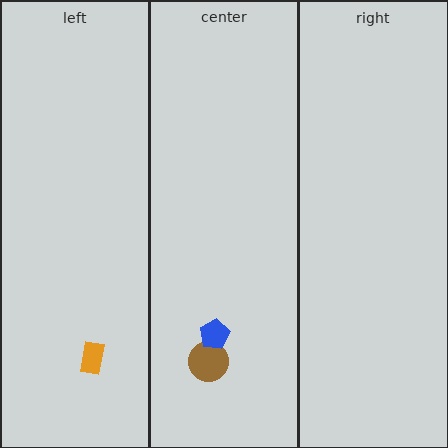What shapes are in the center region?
The brown circle, the blue pentagon.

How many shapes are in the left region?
1.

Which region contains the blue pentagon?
The center region.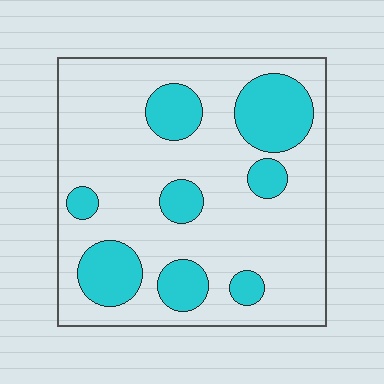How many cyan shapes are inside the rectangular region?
8.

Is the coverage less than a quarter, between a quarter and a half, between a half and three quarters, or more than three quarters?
Less than a quarter.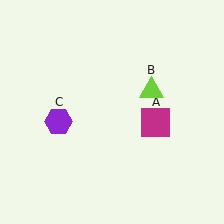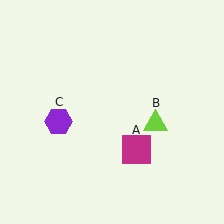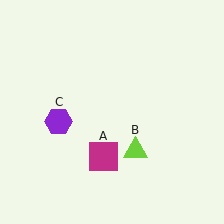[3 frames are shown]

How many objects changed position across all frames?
2 objects changed position: magenta square (object A), lime triangle (object B).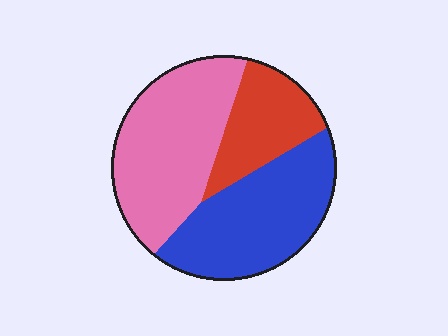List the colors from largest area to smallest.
From largest to smallest: pink, blue, red.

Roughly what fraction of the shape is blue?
Blue covers 38% of the shape.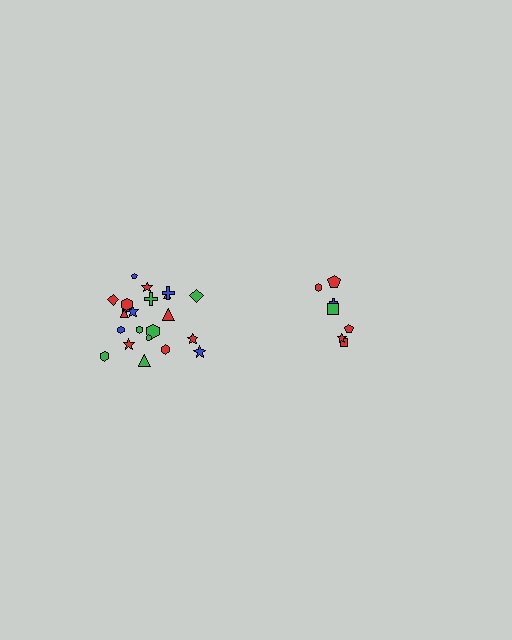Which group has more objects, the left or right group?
The left group.